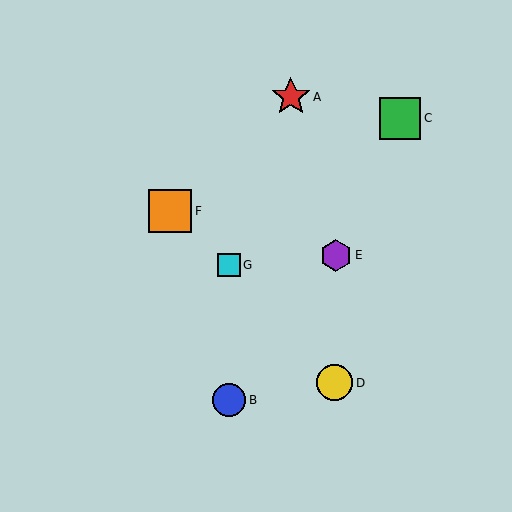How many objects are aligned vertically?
2 objects (B, G) are aligned vertically.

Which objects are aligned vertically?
Objects B, G are aligned vertically.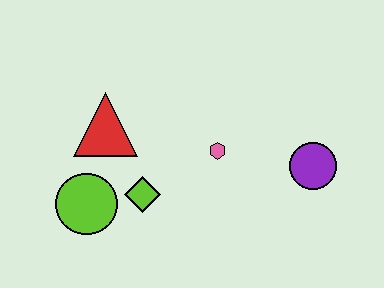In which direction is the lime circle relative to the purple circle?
The lime circle is to the left of the purple circle.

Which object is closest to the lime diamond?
The lime circle is closest to the lime diamond.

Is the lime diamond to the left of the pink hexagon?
Yes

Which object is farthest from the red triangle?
The purple circle is farthest from the red triangle.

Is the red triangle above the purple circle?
Yes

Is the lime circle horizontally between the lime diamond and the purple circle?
No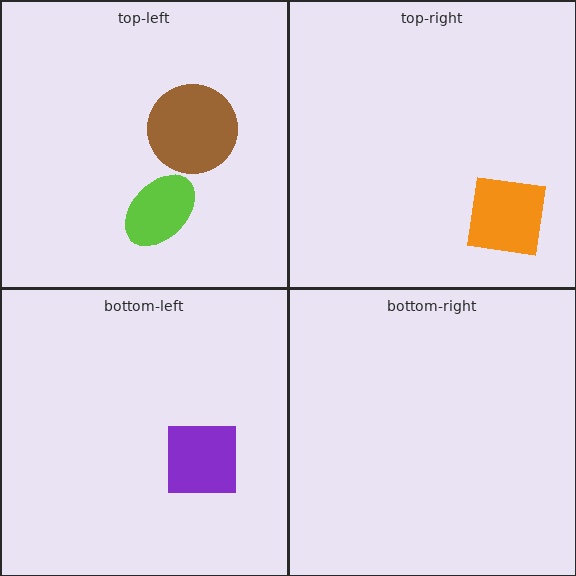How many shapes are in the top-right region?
1.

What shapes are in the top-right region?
The orange square.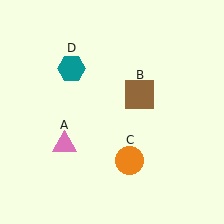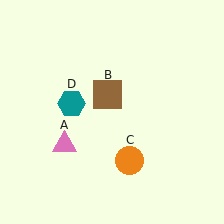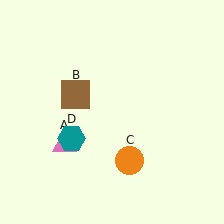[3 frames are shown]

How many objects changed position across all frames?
2 objects changed position: brown square (object B), teal hexagon (object D).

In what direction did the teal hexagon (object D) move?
The teal hexagon (object D) moved down.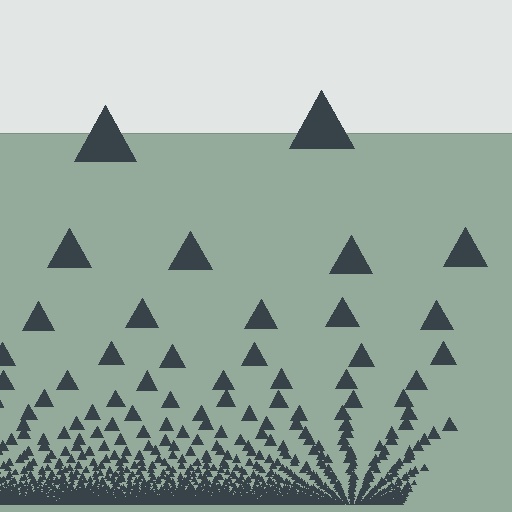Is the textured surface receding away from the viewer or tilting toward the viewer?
The surface appears to tilt toward the viewer. Texture elements get larger and sparser toward the top.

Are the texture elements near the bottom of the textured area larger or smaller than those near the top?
Smaller. The gradient is inverted — elements near the bottom are smaller and denser.